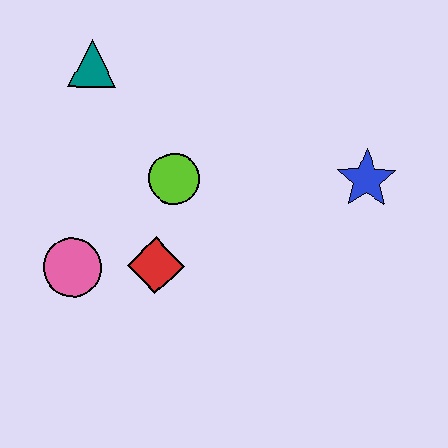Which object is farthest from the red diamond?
The blue star is farthest from the red diamond.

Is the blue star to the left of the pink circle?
No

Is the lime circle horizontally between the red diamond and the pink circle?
No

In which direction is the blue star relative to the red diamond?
The blue star is to the right of the red diamond.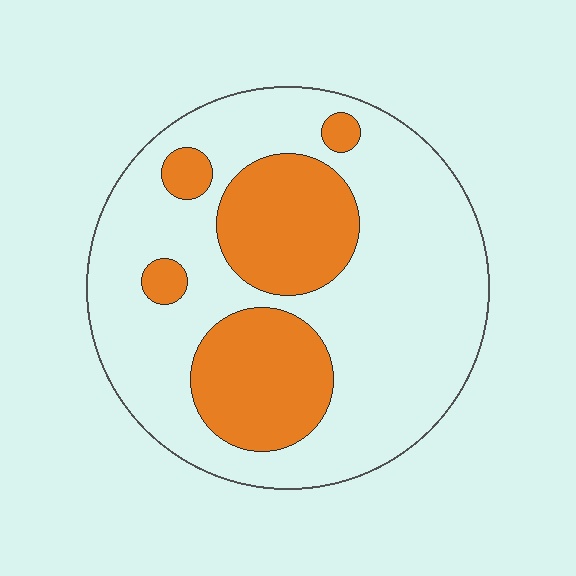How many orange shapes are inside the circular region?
5.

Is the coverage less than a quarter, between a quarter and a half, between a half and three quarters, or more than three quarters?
Between a quarter and a half.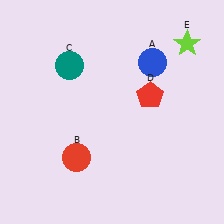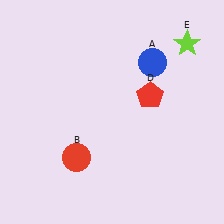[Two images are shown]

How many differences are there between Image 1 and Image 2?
There is 1 difference between the two images.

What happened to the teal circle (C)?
The teal circle (C) was removed in Image 2. It was in the top-left area of Image 1.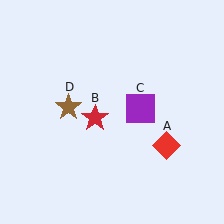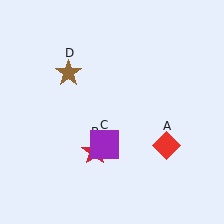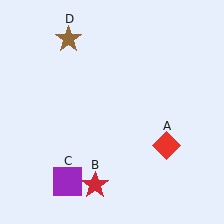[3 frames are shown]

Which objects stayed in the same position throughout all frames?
Red diamond (object A) remained stationary.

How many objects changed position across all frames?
3 objects changed position: red star (object B), purple square (object C), brown star (object D).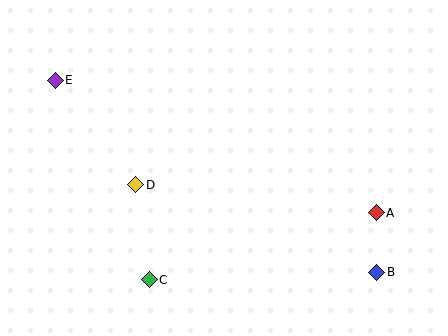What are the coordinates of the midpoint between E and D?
The midpoint between E and D is at (96, 132).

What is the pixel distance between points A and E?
The distance between A and E is 347 pixels.